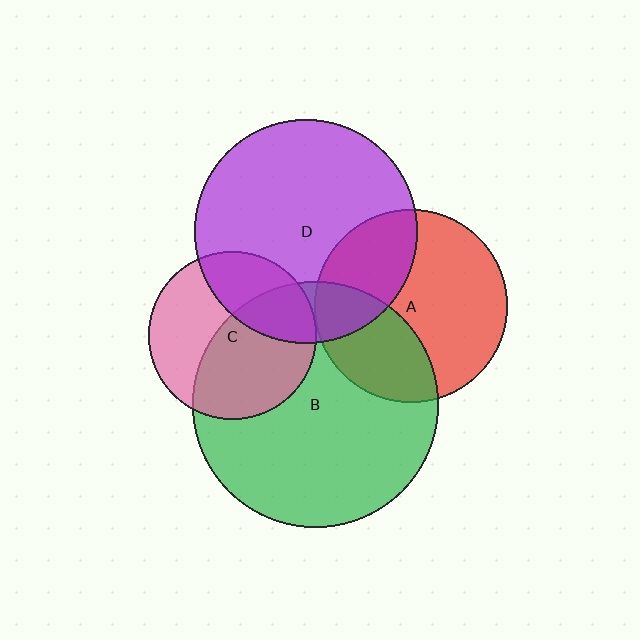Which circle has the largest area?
Circle B (green).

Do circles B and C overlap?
Yes.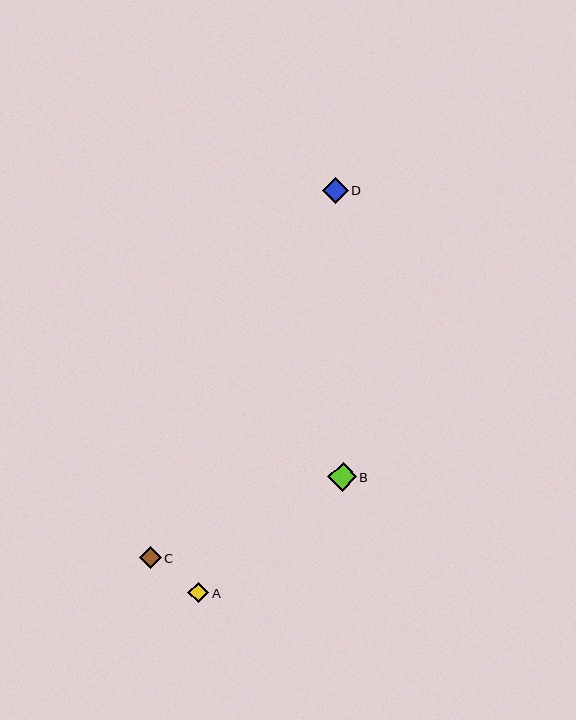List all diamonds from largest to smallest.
From largest to smallest: B, D, C, A.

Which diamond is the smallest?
Diamond A is the smallest with a size of approximately 21 pixels.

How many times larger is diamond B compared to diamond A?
Diamond B is approximately 1.4 times the size of diamond A.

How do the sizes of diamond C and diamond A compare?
Diamond C and diamond A are approximately the same size.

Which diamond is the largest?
Diamond B is the largest with a size of approximately 28 pixels.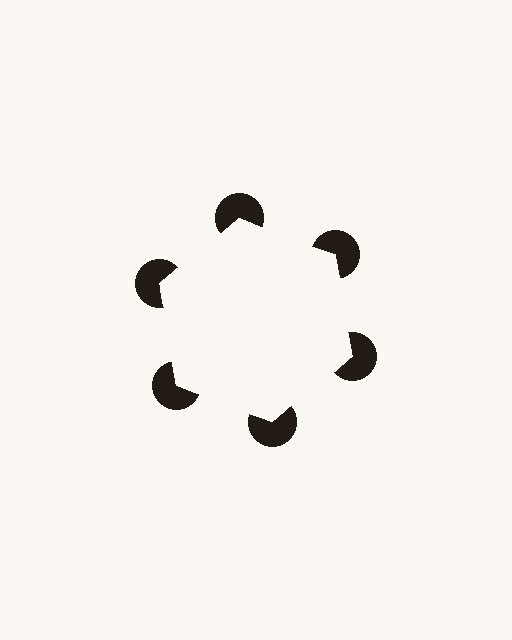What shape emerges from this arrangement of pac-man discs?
An illusory hexagon — its edges are inferred from the aligned wedge cuts in the pac-man discs, not physically drawn.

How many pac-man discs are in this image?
There are 6 — one at each vertex of the illusory hexagon.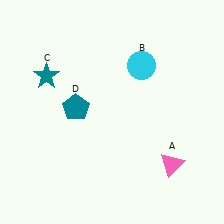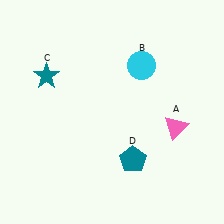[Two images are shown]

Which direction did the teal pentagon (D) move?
The teal pentagon (D) moved right.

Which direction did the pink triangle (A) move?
The pink triangle (A) moved up.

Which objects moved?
The objects that moved are: the pink triangle (A), the teal pentagon (D).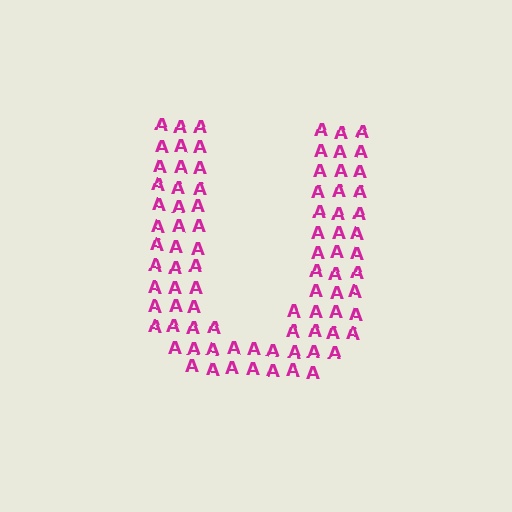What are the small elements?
The small elements are letter A's.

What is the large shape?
The large shape is the letter U.